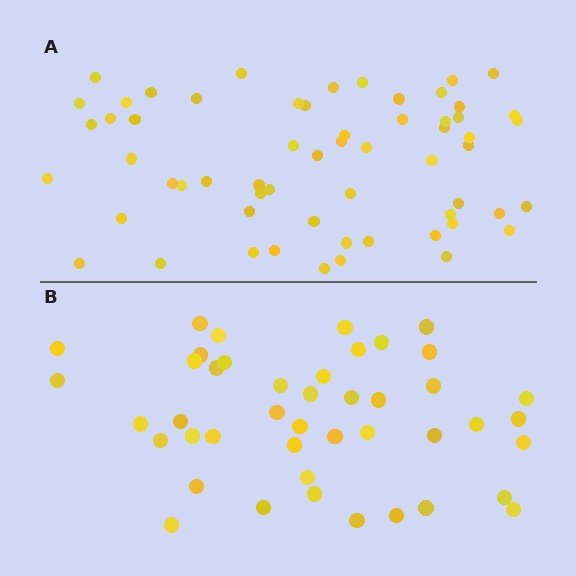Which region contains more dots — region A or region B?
Region A (the top region) has more dots.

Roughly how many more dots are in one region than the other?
Region A has approximately 15 more dots than region B.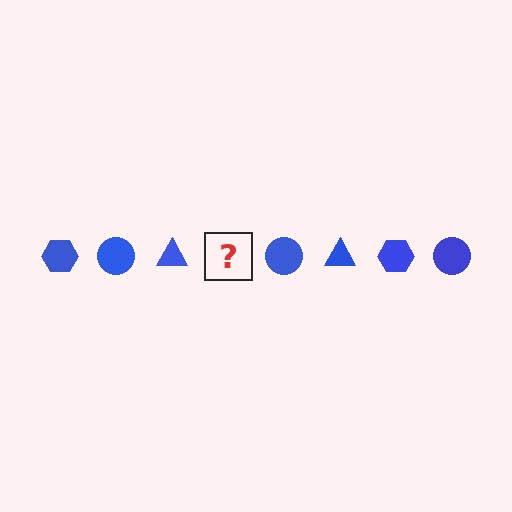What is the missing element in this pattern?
The missing element is a blue hexagon.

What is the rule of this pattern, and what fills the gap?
The rule is that the pattern cycles through hexagon, circle, triangle shapes in blue. The gap should be filled with a blue hexagon.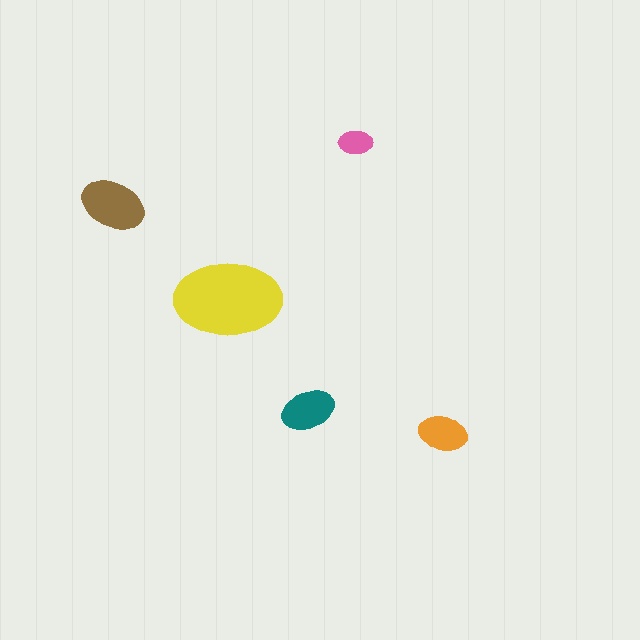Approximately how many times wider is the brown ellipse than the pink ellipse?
About 2 times wider.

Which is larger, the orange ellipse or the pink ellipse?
The orange one.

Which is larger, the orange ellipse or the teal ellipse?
The teal one.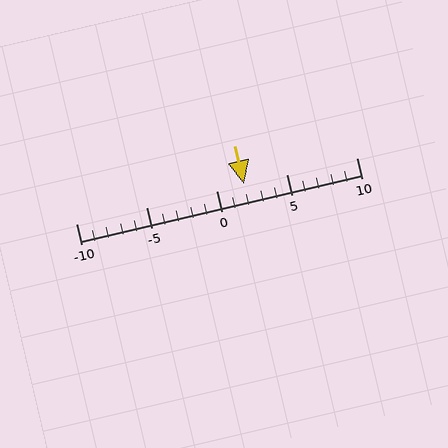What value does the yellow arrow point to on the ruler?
The yellow arrow points to approximately 2.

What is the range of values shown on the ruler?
The ruler shows values from -10 to 10.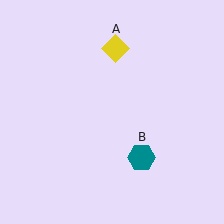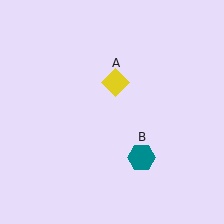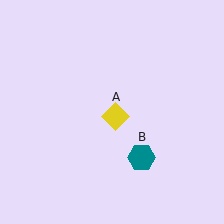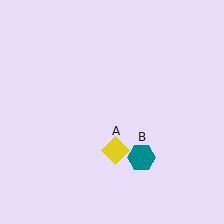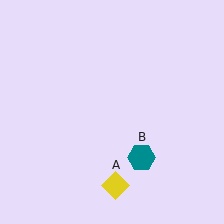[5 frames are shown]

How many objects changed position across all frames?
1 object changed position: yellow diamond (object A).